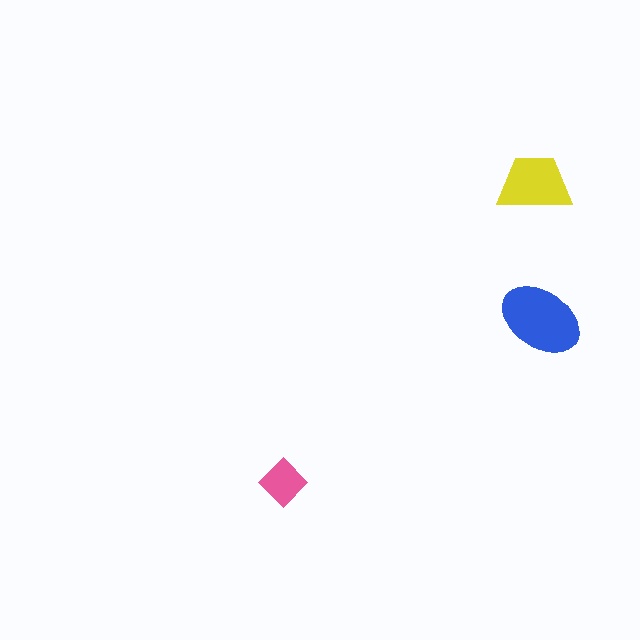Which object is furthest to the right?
The blue ellipse is rightmost.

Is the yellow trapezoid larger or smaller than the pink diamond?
Larger.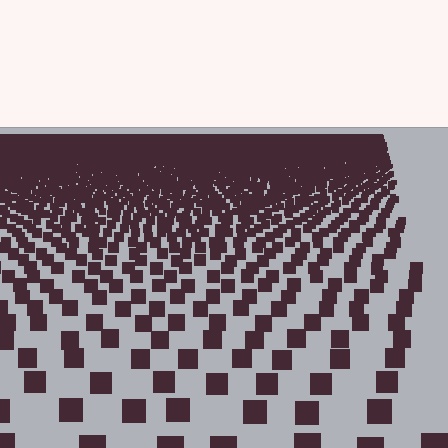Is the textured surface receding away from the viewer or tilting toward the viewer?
The surface is receding away from the viewer. Texture elements get smaller and denser toward the top.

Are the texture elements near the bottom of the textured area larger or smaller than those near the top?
Larger. Near the bottom, elements are closer to the viewer and appear at a bigger on-screen size.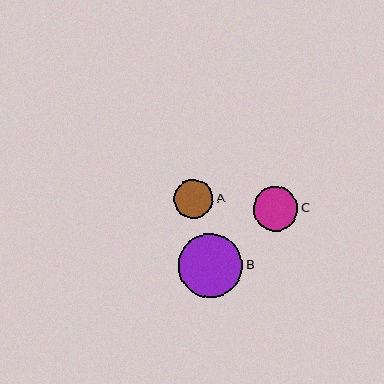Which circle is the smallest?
Circle A is the smallest with a size of approximately 39 pixels.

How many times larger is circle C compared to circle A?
Circle C is approximately 1.2 times the size of circle A.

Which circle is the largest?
Circle B is the largest with a size of approximately 64 pixels.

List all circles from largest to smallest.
From largest to smallest: B, C, A.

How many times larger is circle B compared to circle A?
Circle B is approximately 1.6 times the size of circle A.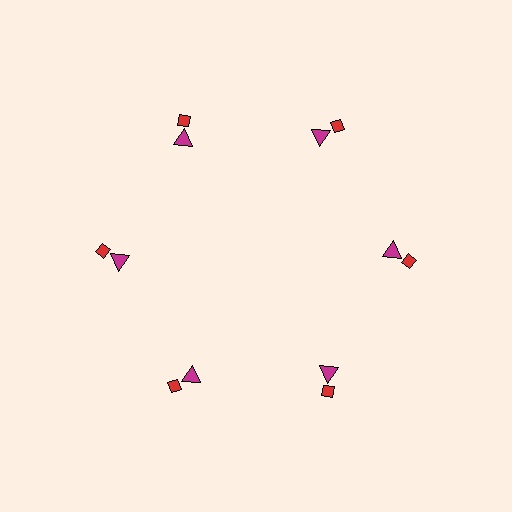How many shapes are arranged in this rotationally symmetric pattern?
There are 12 shapes, arranged in 6 groups of 2.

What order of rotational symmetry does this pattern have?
This pattern has 6-fold rotational symmetry.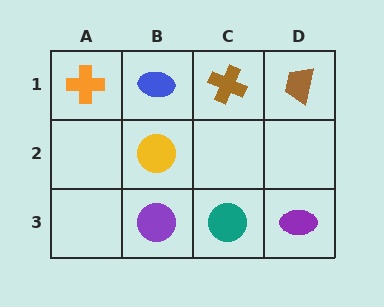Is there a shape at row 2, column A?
No, that cell is empty.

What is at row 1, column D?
A brown trapezoid.